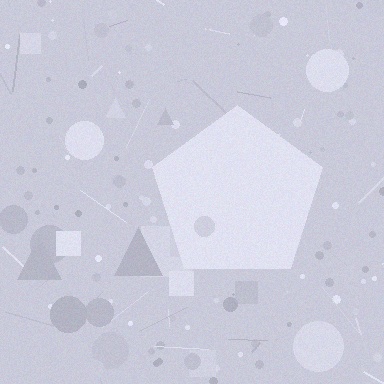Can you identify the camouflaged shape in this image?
The camouflaged shape is a pentagon.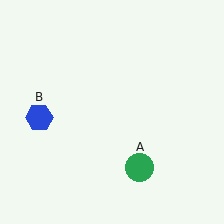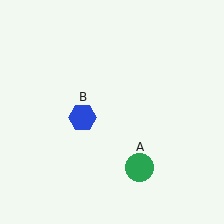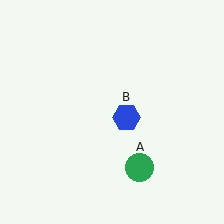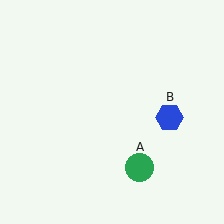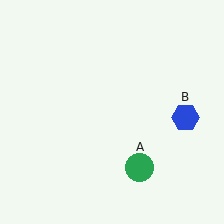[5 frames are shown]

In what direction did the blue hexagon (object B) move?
The blue hexagon (object B) moved right.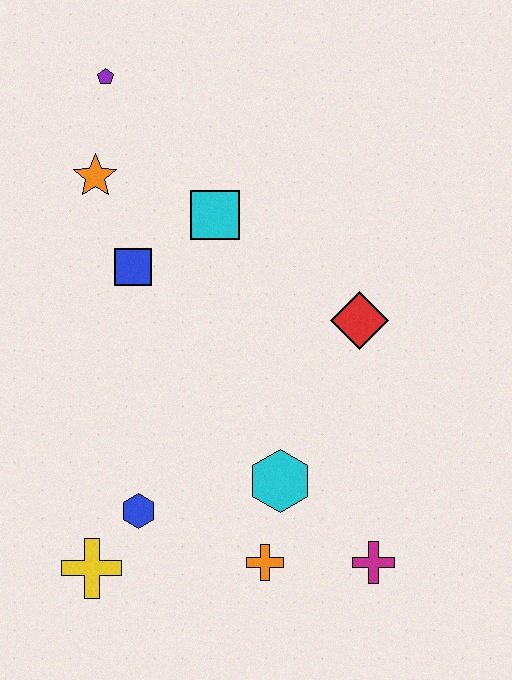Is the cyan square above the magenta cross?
Yes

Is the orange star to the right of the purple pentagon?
No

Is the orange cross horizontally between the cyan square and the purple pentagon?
No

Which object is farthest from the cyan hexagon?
The purple pentagon is farthest from the cyan hexagon.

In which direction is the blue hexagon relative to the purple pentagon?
The blue hexagon is below the purple pentagon.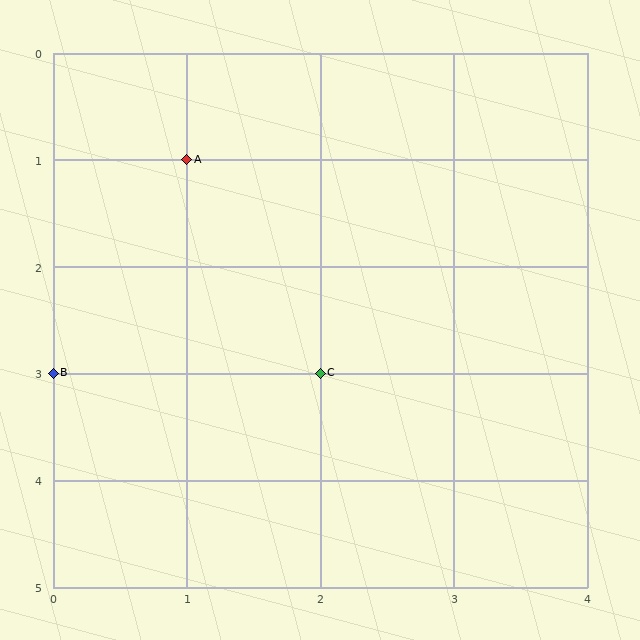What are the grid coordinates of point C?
Point C is at grid coordinates (2, 3).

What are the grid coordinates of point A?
Point A is at grid coordinates (1, 1).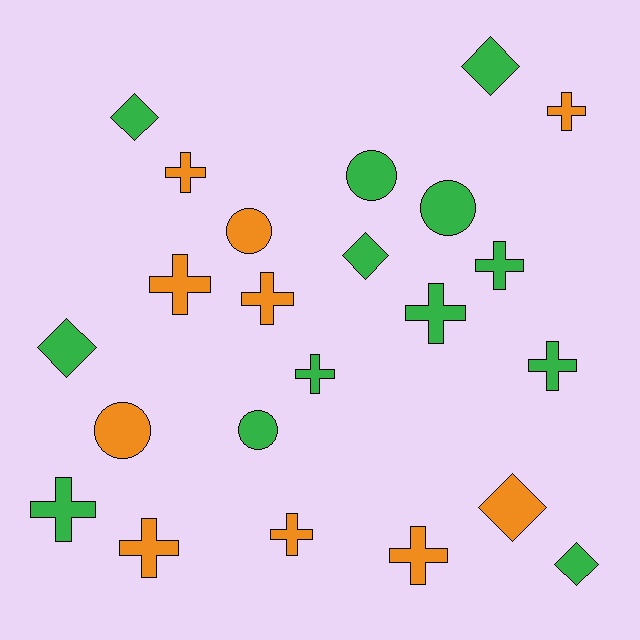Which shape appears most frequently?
Cross, with 12 objects.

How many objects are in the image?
There are 23 objects.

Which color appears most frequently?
Green, with 13 objects.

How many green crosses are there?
There are 5 green crosses.